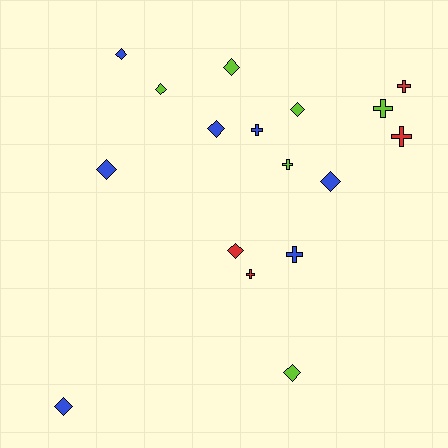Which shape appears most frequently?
Diamond, with 10 objects.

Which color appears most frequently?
Blue, with 7 objects.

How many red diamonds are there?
There is 1 red diamond.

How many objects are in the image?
There are 17 objects.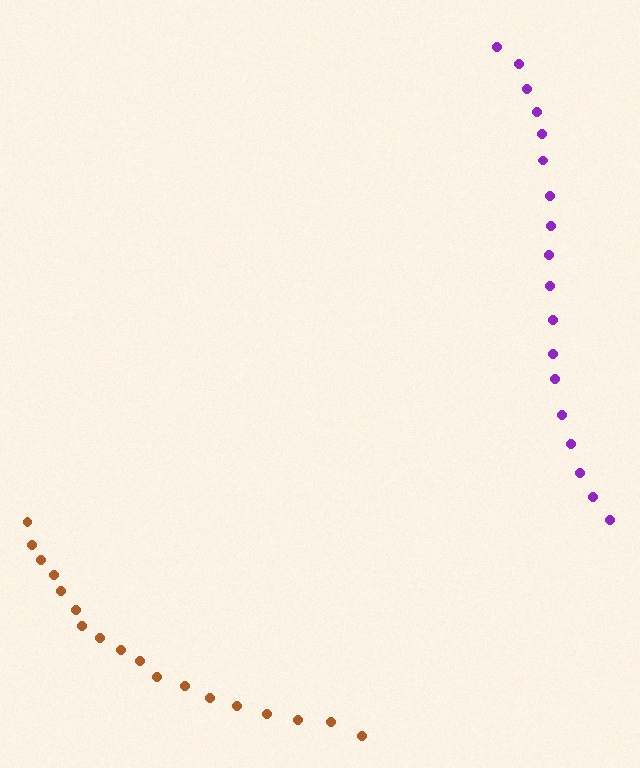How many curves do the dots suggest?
There are 2 distinct paths.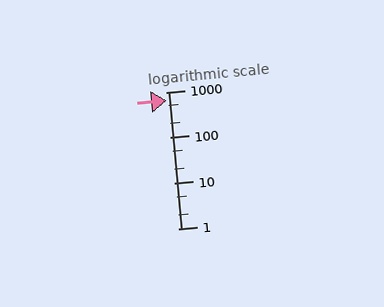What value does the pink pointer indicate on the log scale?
The pointer indicates approximately 650.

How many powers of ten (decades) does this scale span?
The scale spans 3 decades, from 1 to 1000.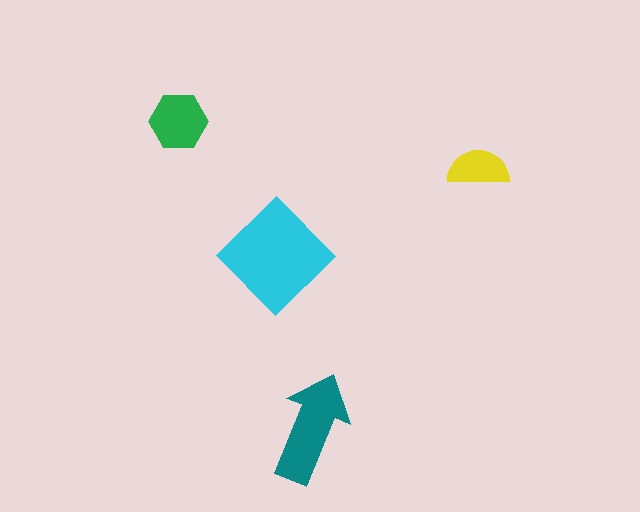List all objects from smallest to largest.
The yellow semicircle, the green hexagon, the teal arrow, the cyan diamond.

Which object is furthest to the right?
The yellow semicircle is rightmost.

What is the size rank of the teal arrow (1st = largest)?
2nd.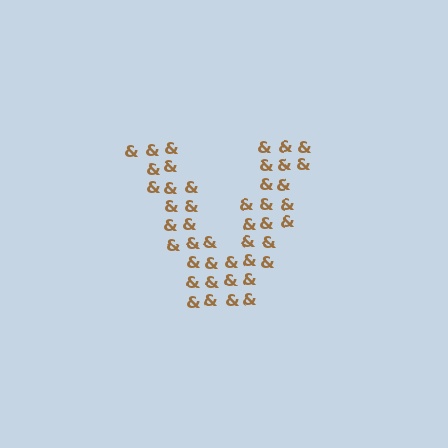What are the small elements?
The small elements are ampersands.